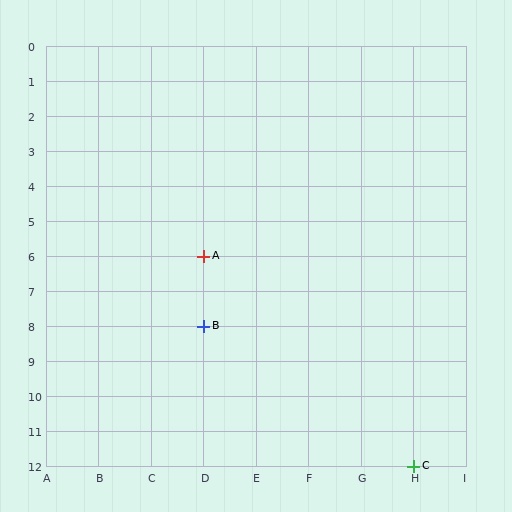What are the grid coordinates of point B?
Point B is at grid coordinates (D, 8).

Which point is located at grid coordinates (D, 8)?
Point B is at (D, 8).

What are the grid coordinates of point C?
Point C is at grid coordinates (H, 12).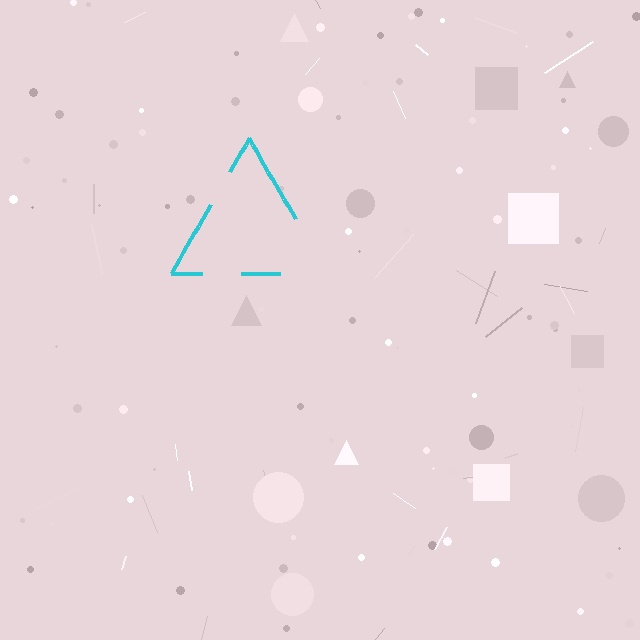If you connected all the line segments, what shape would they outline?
They would outline a triangle.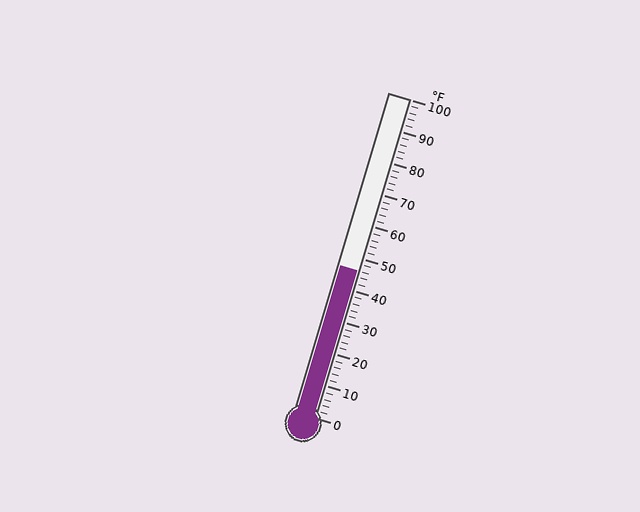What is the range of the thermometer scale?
The thermometer scale ranges from 0°F to 100°F.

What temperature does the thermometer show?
The thermometer shows approximately 46°F.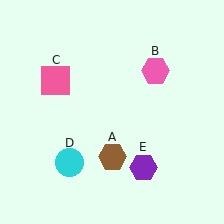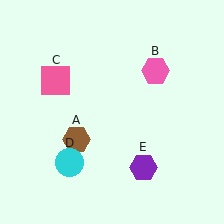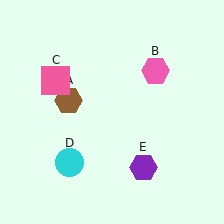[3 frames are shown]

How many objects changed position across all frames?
1 object changed position: brown hexagon (object A).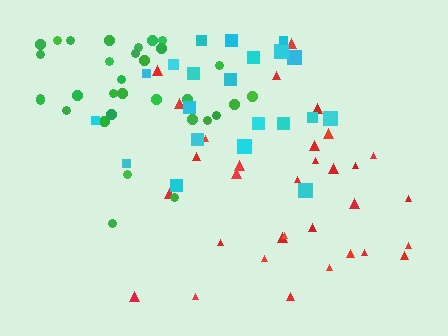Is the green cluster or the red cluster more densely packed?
Green.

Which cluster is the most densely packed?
Green.